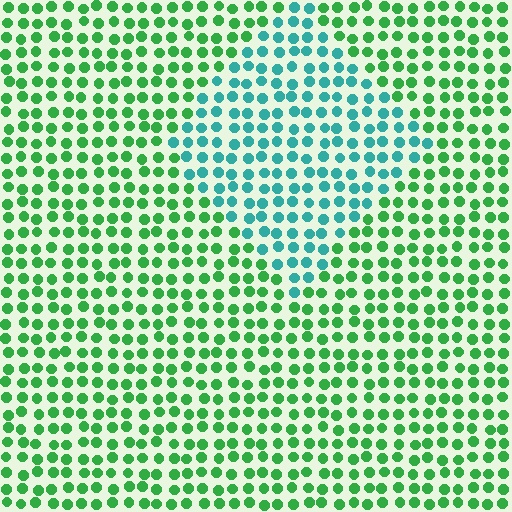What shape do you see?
I see a diamond.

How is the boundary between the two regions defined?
The boundary is defined purely by a slight shift in hue (about 47 degrees). Spacing, size, and orientation are identical on both sides.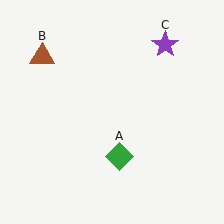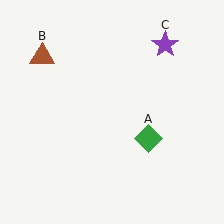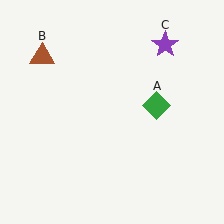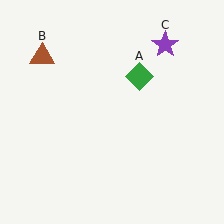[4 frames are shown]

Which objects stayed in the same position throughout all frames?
Brown triangle (object B) and purple star (object C) remained stationary.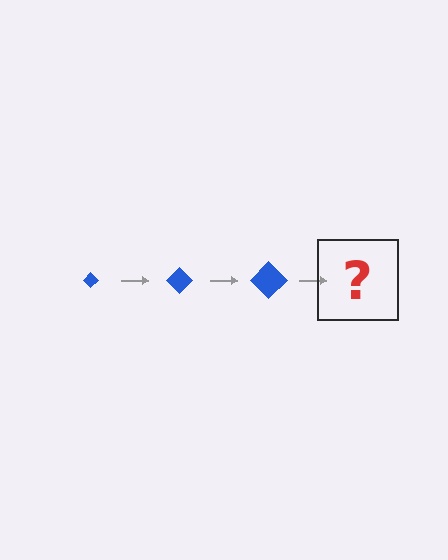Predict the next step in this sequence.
The next step is a blue diamond, larger than the previous one.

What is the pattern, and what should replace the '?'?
The pattern is that the diamond gets progressively larger each step. The '?' should be a blue diamond, larger than the previous one.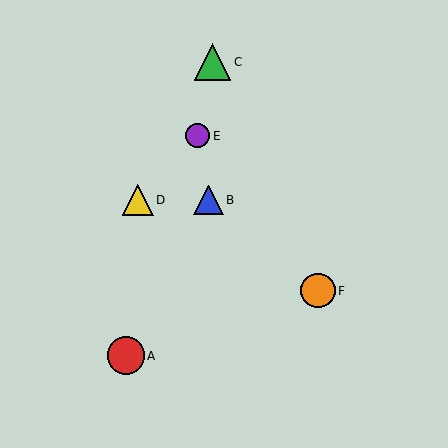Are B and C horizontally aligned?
No, B is at y≈200 and C is at y≈62.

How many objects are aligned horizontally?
2 objects (B, D) are aligned horizontally.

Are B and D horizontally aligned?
Yes, both are at y≈200.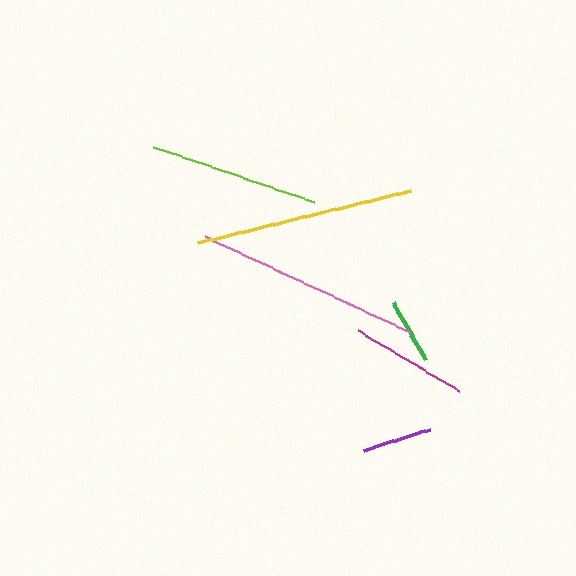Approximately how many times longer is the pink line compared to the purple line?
The pink line is approximately 3.2 times the length of the purple line.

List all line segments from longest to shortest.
From longest to shortest: pink, yellow, lime, magenta, purple, green.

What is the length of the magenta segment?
The magenta segment is approximately 118 pixels long.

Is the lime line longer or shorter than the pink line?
The pink line is longer than the lime line.